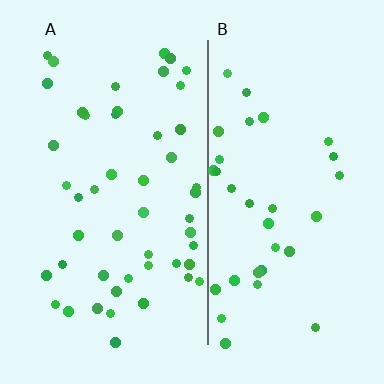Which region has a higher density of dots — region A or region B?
A (the left).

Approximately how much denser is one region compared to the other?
Approximately 1.5× — region A over region B.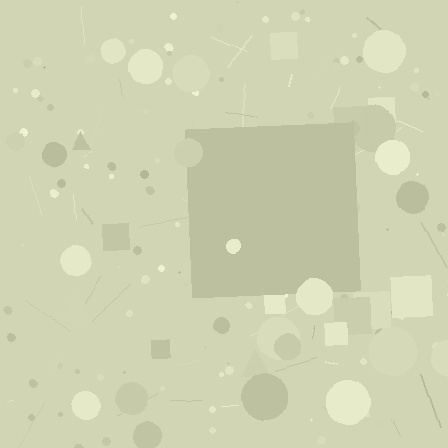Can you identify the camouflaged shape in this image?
The camouflaged shape is a square.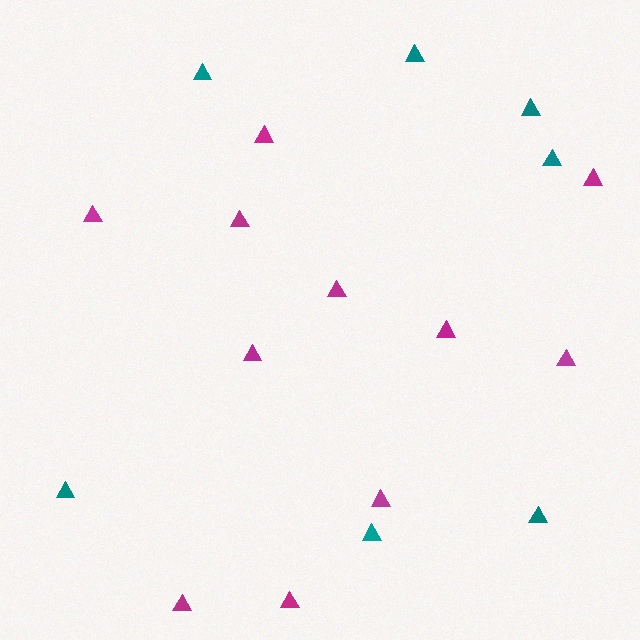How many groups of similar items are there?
There are 2 groups: one group of teal triangles (7) and one group of magenta triangles (11).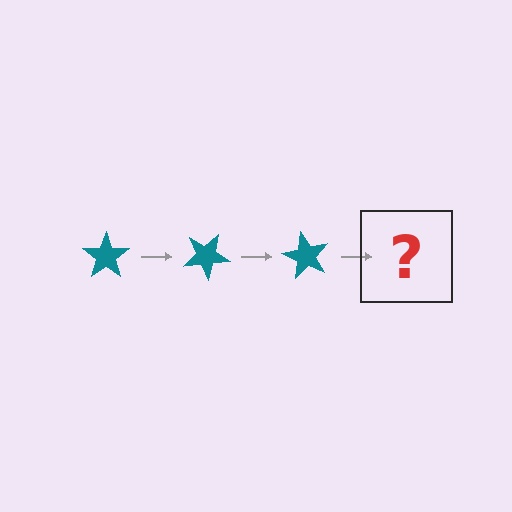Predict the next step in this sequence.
The next step is a teal star rotated 90 degrees.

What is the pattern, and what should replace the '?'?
The pattern is that the star rotates 30 degrees each step. The '?' should be a teal star rotated 90 degrees.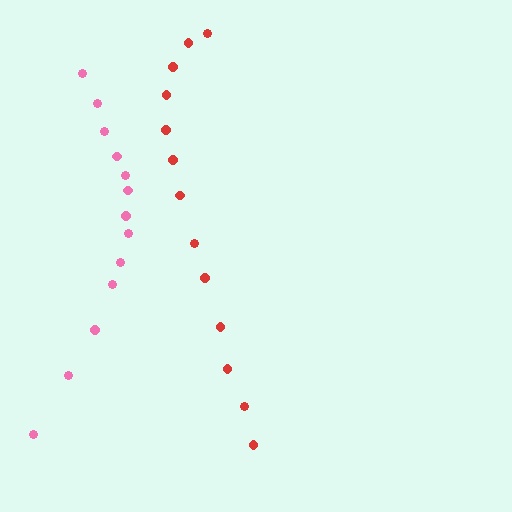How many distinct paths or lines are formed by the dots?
There are 2 distinct paths.